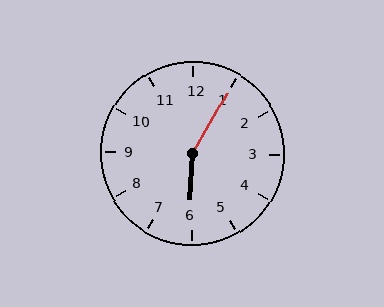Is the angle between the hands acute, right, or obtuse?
It is obtuse.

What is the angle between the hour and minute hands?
Approximately 152 degrees.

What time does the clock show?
6:05.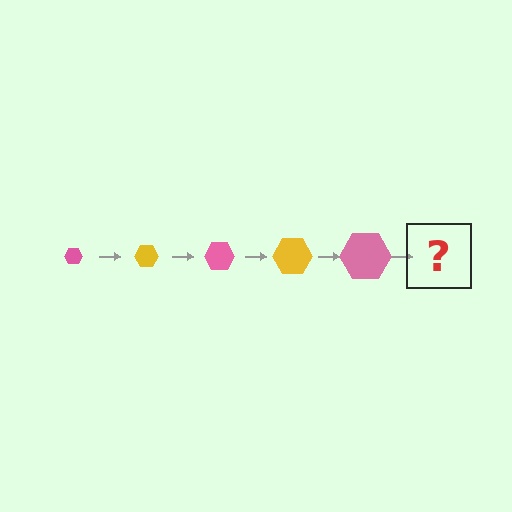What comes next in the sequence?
The next element should be a yellow hexagon, larger than the previous one.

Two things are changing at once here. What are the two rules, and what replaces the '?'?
The two rules are that the hexagon grows larger each step and the color cycles through pink and yellow. The '?' should be a yellow hexagon, larger than the previous one.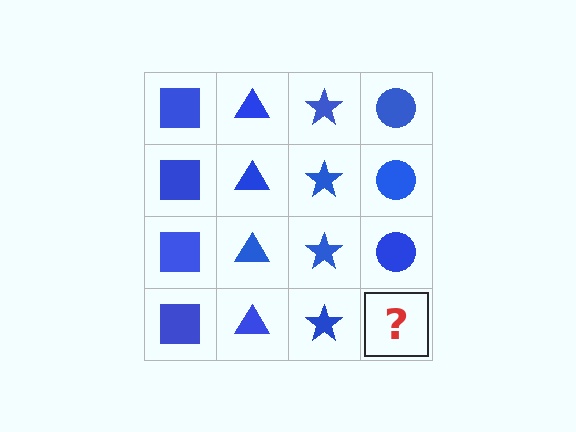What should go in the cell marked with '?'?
The missing cell should contain a blue circle.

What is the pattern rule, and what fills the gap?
The rule is that each column has a consistent shape. The gap should be filled with a blue circle.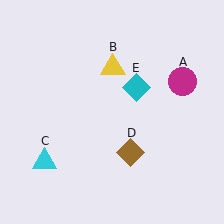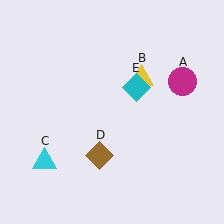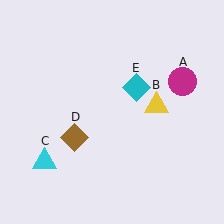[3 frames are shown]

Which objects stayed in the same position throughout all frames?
Magenta circle (object A) and cyan triangle (object C) and cyan diamond (object E) remained stationary.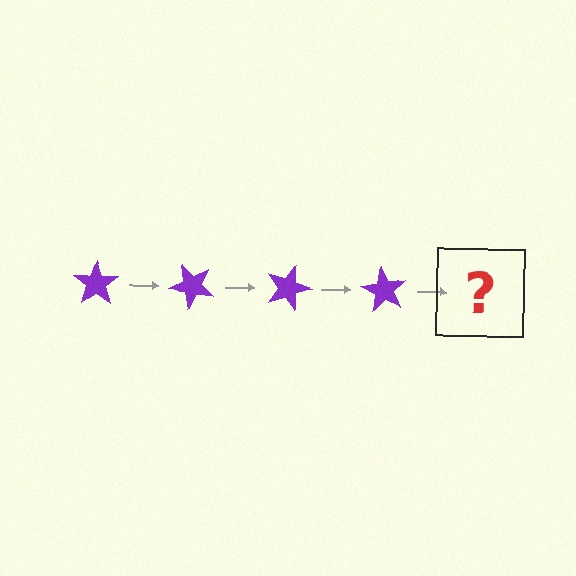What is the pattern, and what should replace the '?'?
The pattern is that the star rotates 45 degrees each step. The '?' should be a purple star rotated 180 degrees.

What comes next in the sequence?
The next element should be a purple star rotated 180 degrees.